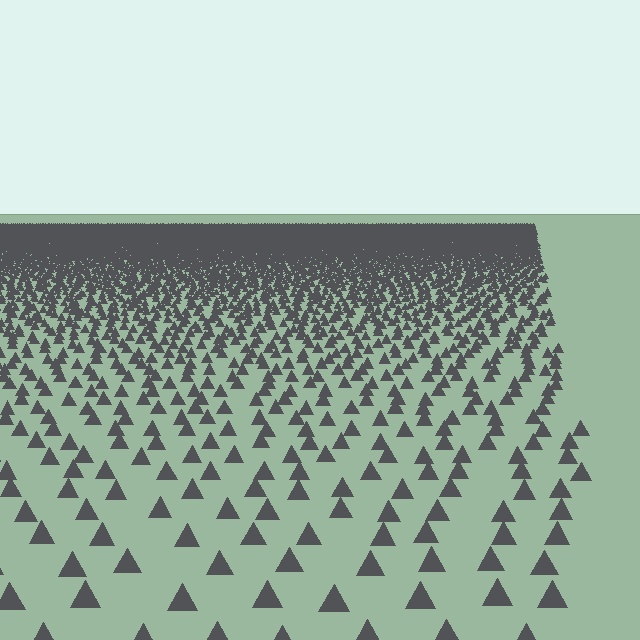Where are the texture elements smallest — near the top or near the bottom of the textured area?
Near the top.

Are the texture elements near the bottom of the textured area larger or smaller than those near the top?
Larger. Near the bottom, elements are closer to the viewer and appear at a bigger on-screen size.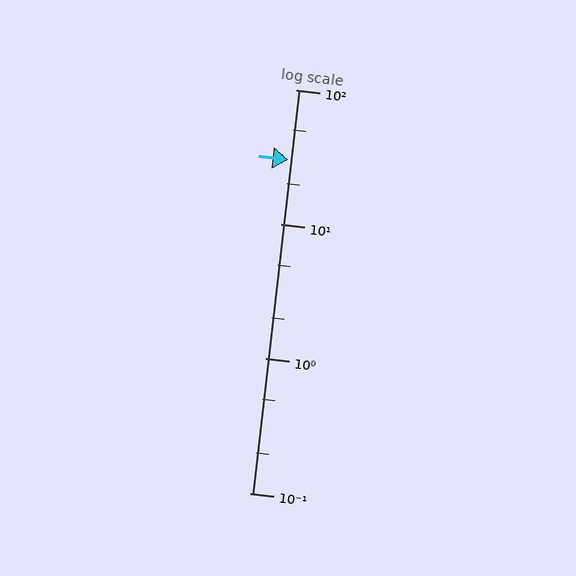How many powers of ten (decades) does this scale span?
The scale spans 3 decades, from 0.1 to 100.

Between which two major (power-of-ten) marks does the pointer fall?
The pointer is between 10 and 100.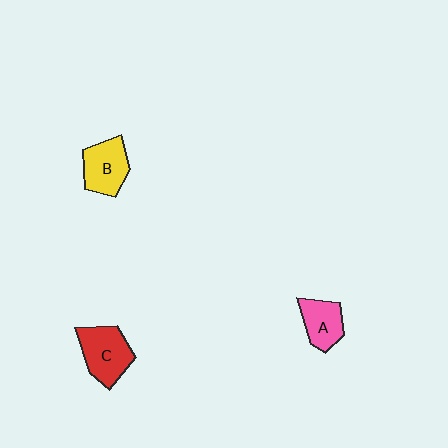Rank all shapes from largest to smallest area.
From largest to smallest: C (red), B (yellow), A (pink).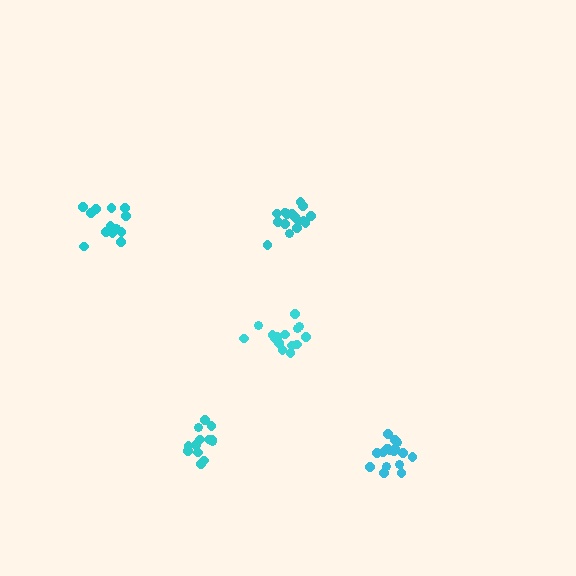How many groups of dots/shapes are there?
There are 5 groups.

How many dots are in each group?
Group 1: 13 dots, Group 2: 16 dots, Group 3: 16 dots, Group 4: 18 dots, Group 5: 13 dots (76 total).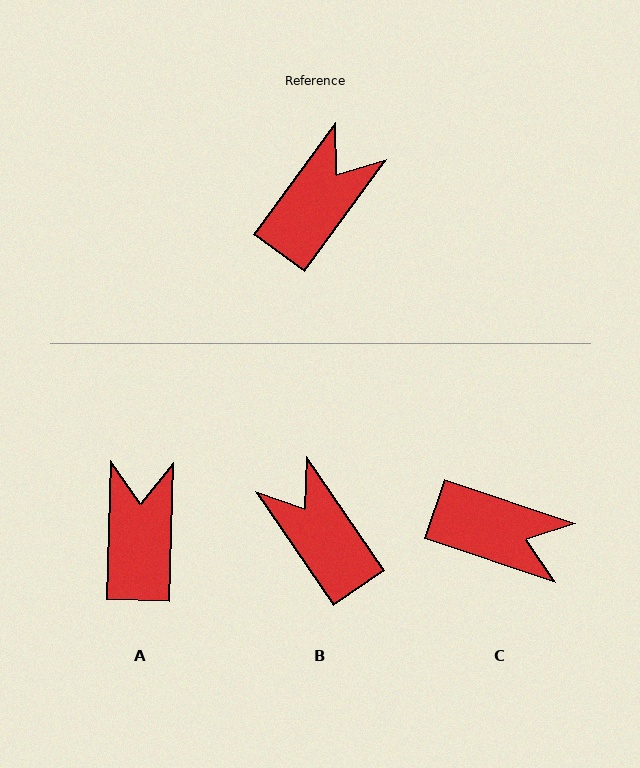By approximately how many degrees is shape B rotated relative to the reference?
Approximately 70 degrees counter-clockwise.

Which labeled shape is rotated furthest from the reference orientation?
C, about 73 degrees away.